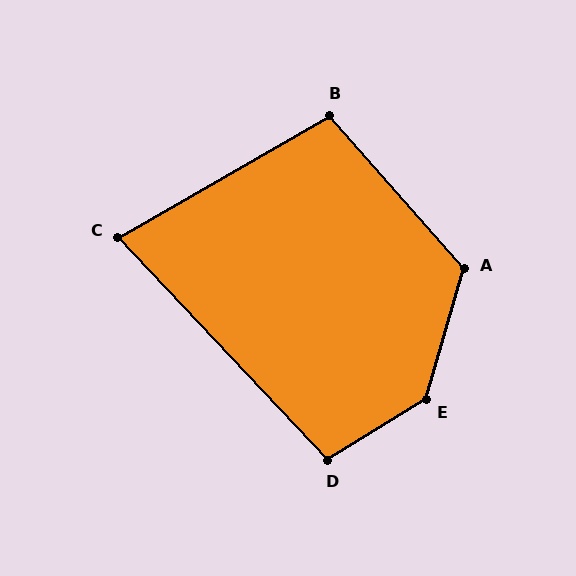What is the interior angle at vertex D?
Approximately 101 degrees (obtuse).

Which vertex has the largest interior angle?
E, at approximately 138 degrees.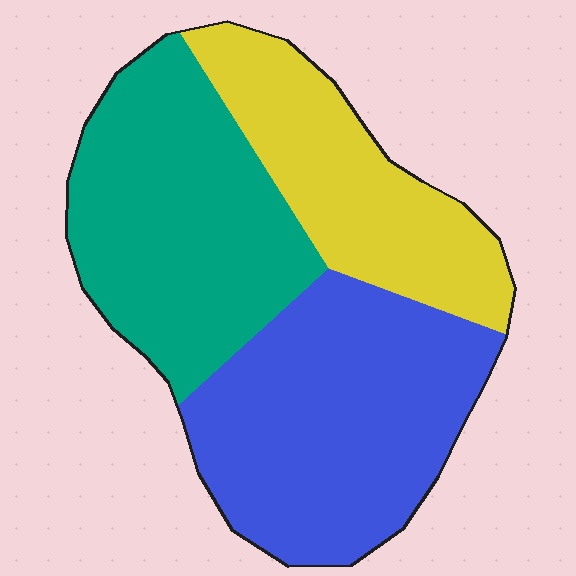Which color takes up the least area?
Yellow, at roughly 25%.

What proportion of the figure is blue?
Blue takes up about two fifths (2/5) of the figure.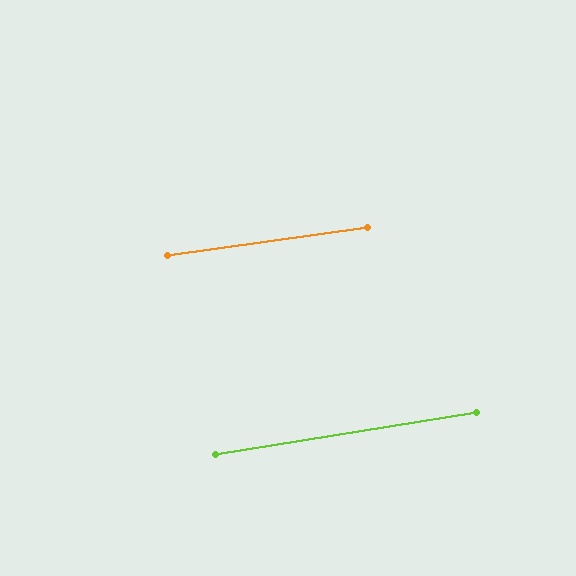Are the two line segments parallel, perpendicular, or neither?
Parallel — their directions differ by only 1.2°.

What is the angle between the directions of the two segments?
Approximately 1 degree.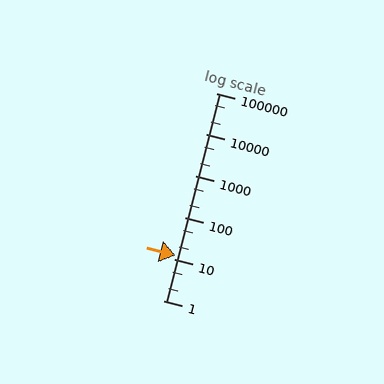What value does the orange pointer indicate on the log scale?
The pointer indicates approximately 12.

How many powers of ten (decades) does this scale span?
The scale spans 5 decades, from 1 to 100000.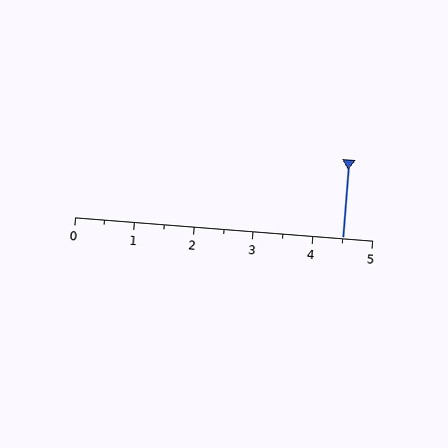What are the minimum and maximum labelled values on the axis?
The axis runs from 0 to 5.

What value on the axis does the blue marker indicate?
The marker indicates approximately 4.5.